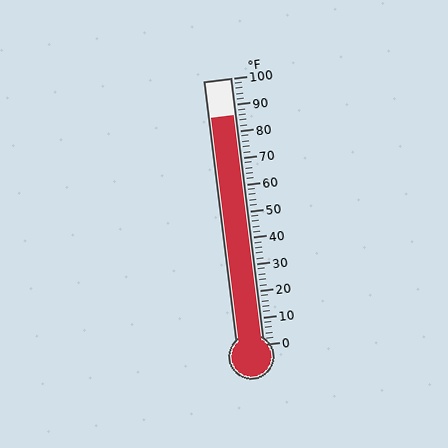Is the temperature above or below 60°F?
The temperature is above 60°F.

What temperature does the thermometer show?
The thermometer shows approximately 86°F.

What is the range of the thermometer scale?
The thermometer scale ranges from 0°F to 100°F.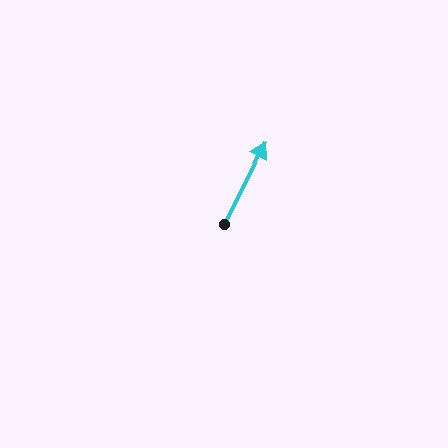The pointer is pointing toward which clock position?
Roughly 1 o'clock.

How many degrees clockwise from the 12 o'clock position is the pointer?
Approximately 27 degrees.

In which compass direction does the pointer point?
Northeast.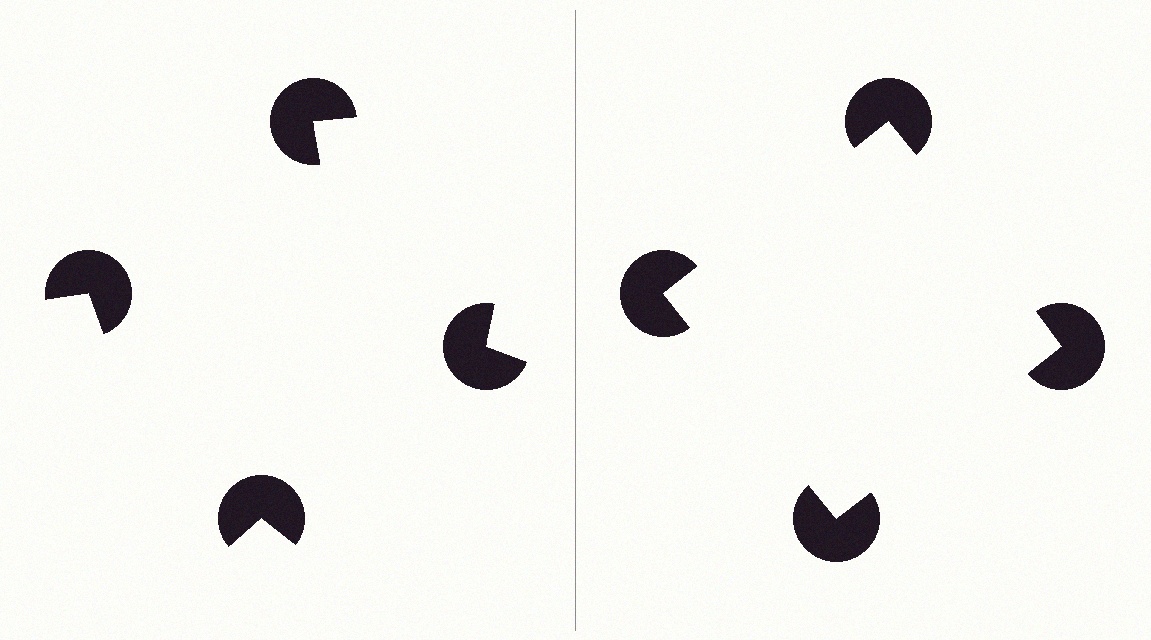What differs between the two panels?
The pac-man discs are positioned identically on both sides; only the wedge orientations differ. On the right they align to a square; on the left they are misaligned.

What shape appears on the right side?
An illusory square.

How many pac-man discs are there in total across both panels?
8 — 4 on each side.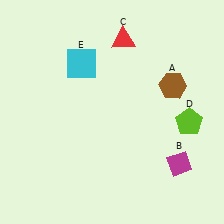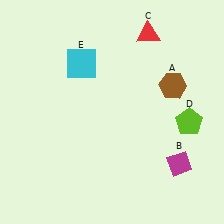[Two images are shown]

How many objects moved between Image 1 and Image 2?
1 object moved between the two images.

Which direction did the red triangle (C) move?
The red triangle (C) moved right.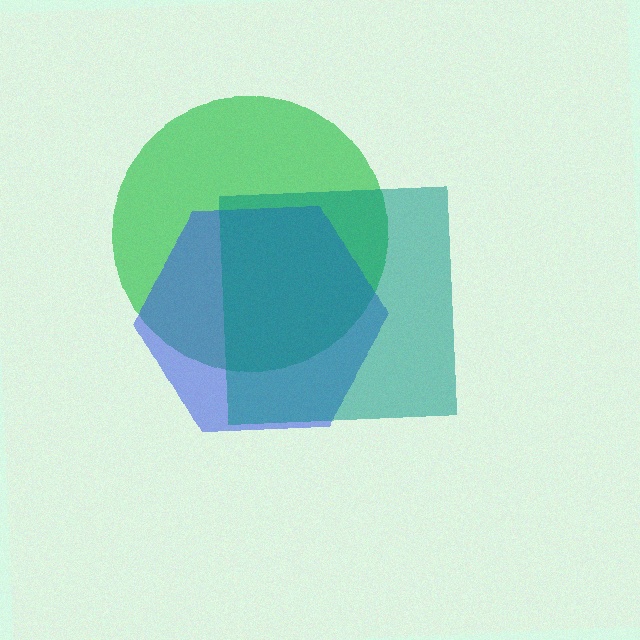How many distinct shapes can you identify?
There are 3 distinct shapes: a green circle, a blue hexagon, a teal square.